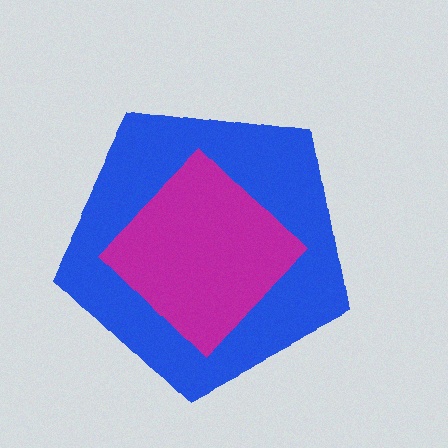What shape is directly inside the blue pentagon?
The magenta diamond.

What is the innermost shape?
The magenta diamond.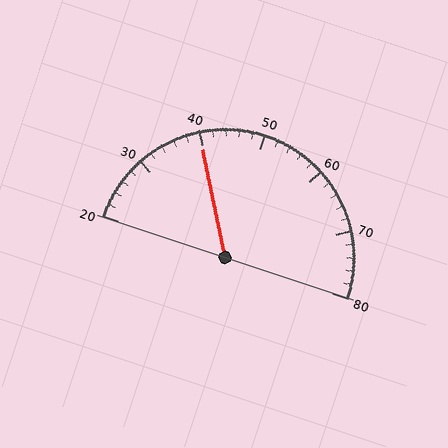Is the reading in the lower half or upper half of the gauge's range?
The reading is in the lower half of the range (20 to 80).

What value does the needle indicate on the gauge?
The needle indicates approximately 40.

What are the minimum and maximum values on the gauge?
The gauge ranges from 20 to 80.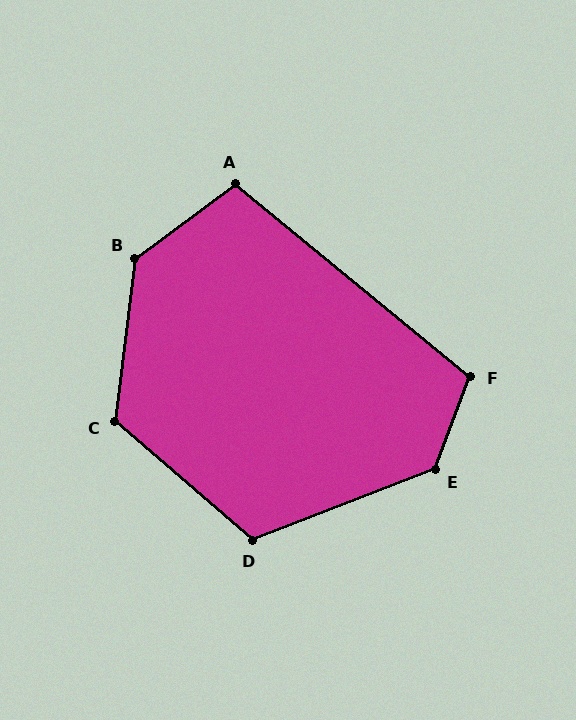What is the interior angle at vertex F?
Approximately 108 degrees (obtuse).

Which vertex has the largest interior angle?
B, at approximately 134 degrees.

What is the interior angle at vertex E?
Approximately 132 degrees (obtuse).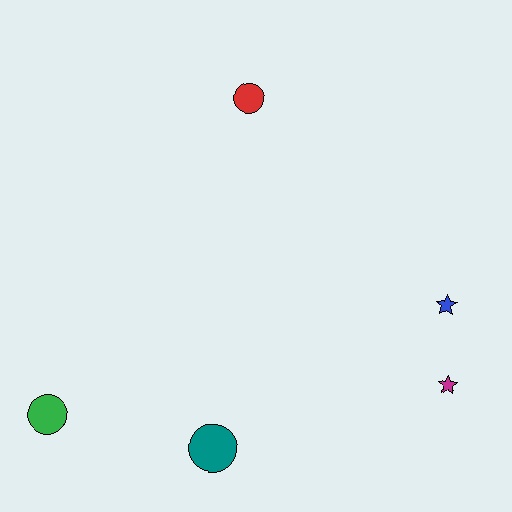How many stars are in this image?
There are 2 stars.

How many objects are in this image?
There are 5 objects.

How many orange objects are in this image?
There are no orange objects.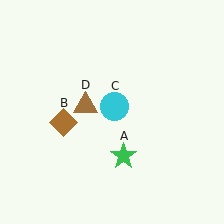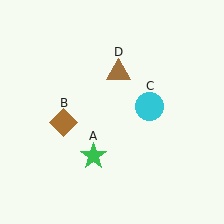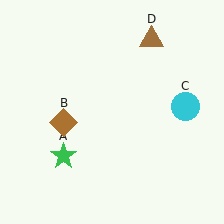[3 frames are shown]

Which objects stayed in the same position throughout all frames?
Brown diamond (object B) remained stationary.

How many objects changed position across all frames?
3 objects changed position: green star (object A), cyan circle (object C), brown triangle (object D).